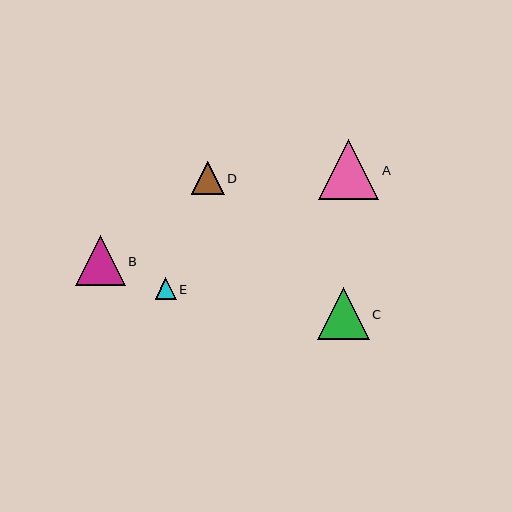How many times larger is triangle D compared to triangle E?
Triangle D is approximately 1.5 times the size of triangle E.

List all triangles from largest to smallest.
From largest to smallest: A, C, B, D, E.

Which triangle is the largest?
Triangle A is the largest with a size of approximately 60 pixels.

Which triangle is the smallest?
Triangle E is the smallest with a size of approximately 21 pixels.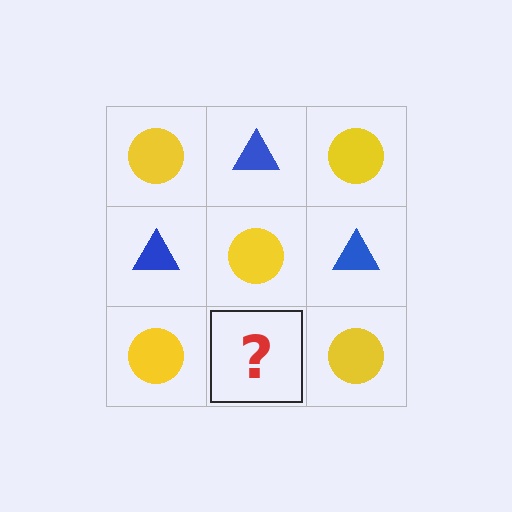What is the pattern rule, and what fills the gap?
The rule is that it alternates yellow circle and blue triangle in a checkerboard pattern. The gap should be filled with a blue triangle.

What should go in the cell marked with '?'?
The missing cell should contain a blue triangle.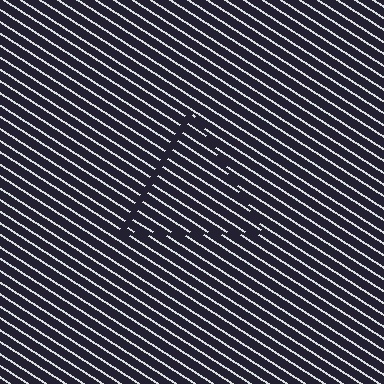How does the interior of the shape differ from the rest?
The interior of the shape contains the same grating, shifted by half a period — the contour is defined by the phase discontinuity where line-ends from the inner and outer gratings abut.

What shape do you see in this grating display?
An illusory triangle. The interior of the shape contains the same grating, shifted by half a period — the contour is defined by the phase discontinuity where line-ends from the inner and outer gratings abut.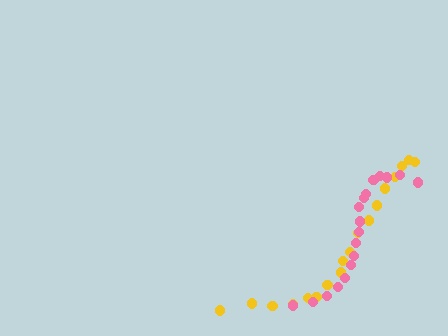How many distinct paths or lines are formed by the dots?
There are 2 distinct paths.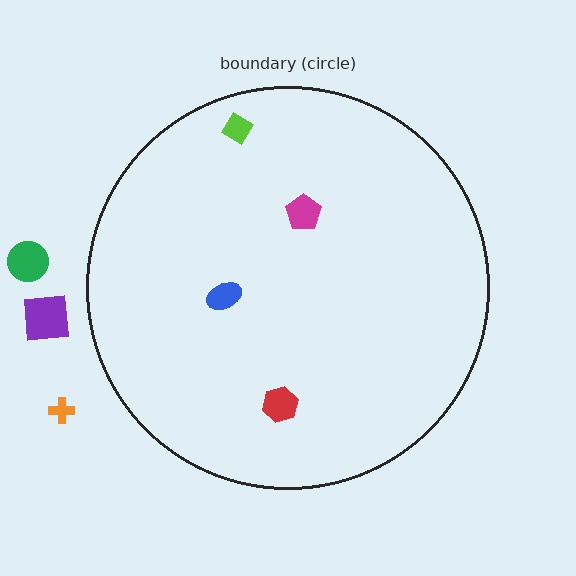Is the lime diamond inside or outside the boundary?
Inside.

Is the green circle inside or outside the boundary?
Outside.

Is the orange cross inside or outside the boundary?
Outside.